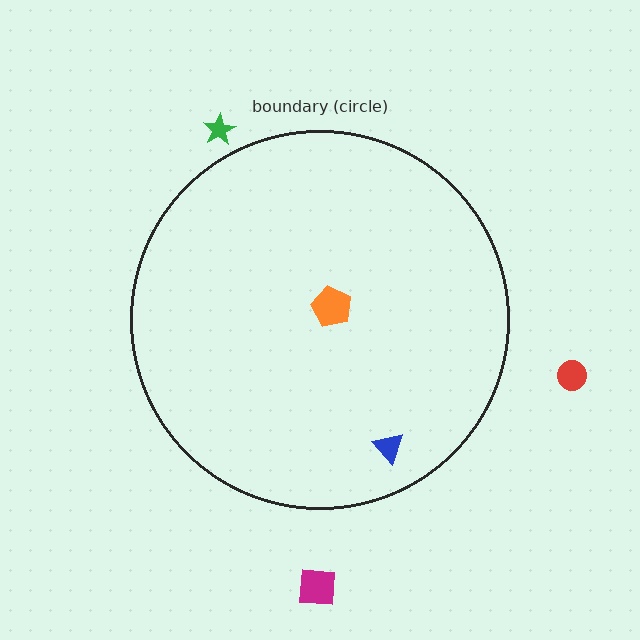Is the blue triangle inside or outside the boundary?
Inside.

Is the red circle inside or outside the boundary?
Outside.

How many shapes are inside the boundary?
2 inside, 3 outside.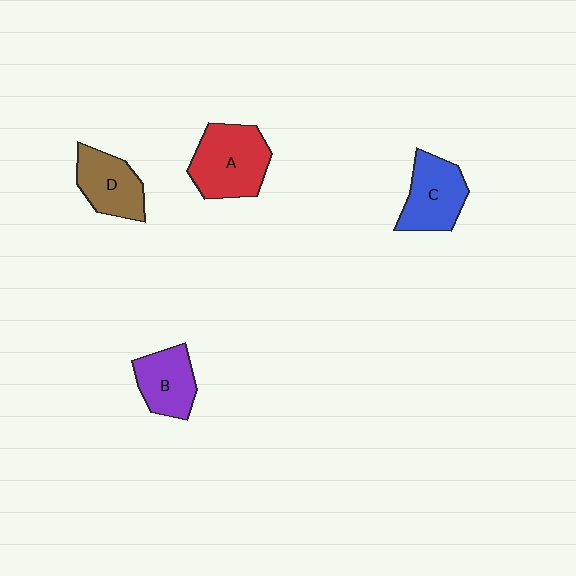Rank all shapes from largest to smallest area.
From largest to smallest: A (red), C (blue), D (brown), B (purple).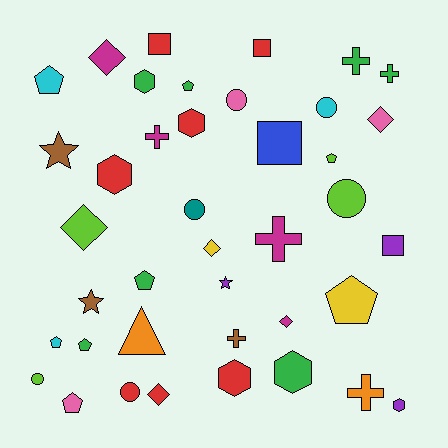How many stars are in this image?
There are 3 stars.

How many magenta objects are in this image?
There are 4 magenta objects.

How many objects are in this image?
There are 40 objects.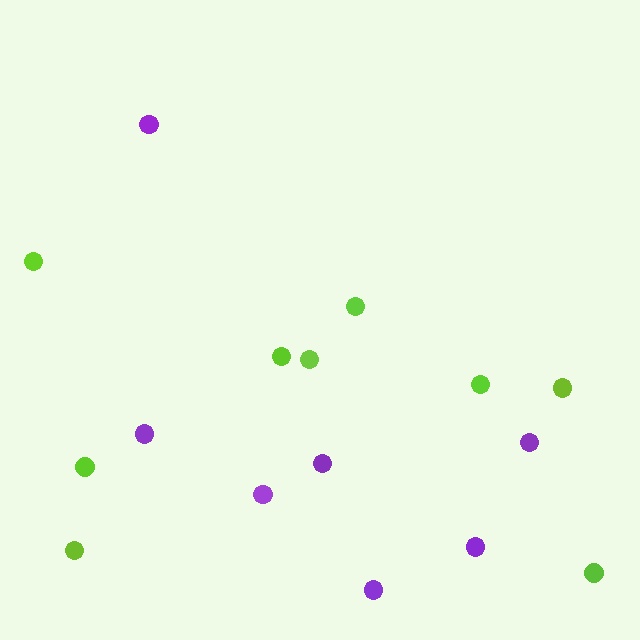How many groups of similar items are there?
There are 2 groups: one group of purple circles (7) and one group of lime circles (9).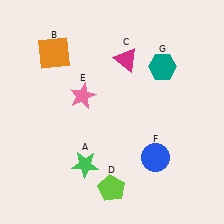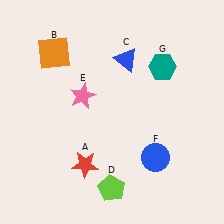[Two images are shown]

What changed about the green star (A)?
In Image 1, A is green. In Image 2, it changed to red.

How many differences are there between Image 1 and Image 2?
There are 2 differences between the two images.